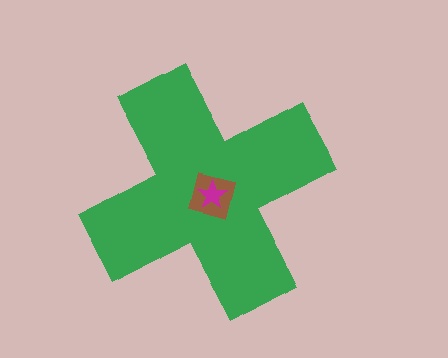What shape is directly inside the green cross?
The brown square.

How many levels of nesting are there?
3.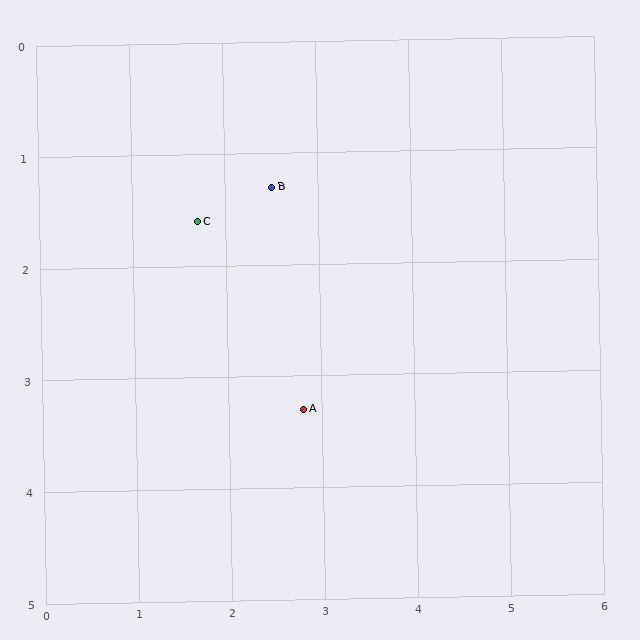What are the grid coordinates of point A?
Point A is at approximately (2.8, 3.3).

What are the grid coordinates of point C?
Point C is at approximately (1.7, 1.6).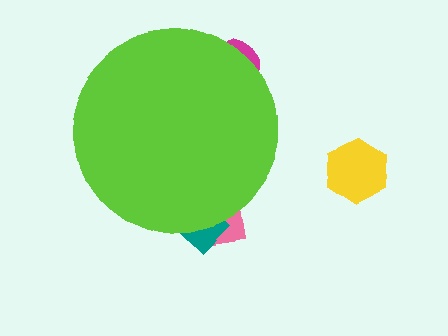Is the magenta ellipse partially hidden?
Yes, the magenta ellipse is partially hidden behind the lime circle.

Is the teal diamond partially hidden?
Yes, the teal diamond is partially hidden behind the lime circle.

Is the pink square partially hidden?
Yes, the pink square is partially hidden behind the lime circle.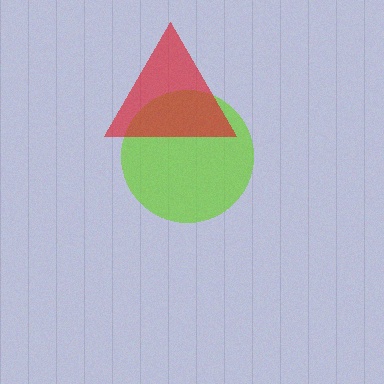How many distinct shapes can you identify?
There are 2 distinct shapes: a lime circle, a red triangle.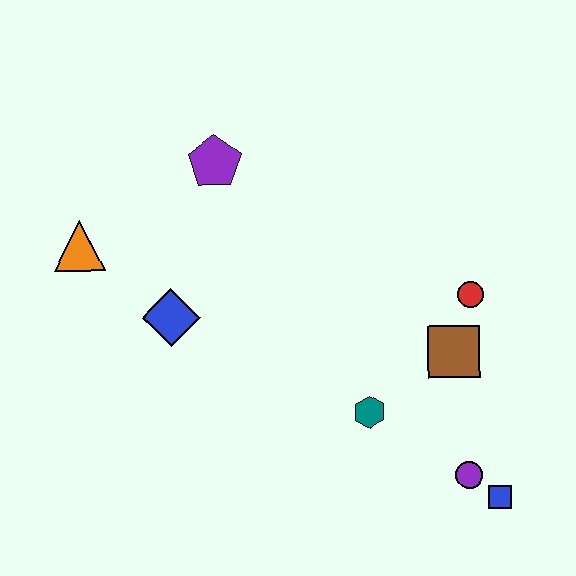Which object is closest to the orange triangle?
The blue diamond is closest to the orange triangle.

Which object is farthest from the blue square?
The orange triangle is farthest from the blue square.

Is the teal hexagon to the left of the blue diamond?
No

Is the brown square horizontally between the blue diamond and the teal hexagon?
No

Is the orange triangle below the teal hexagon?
No